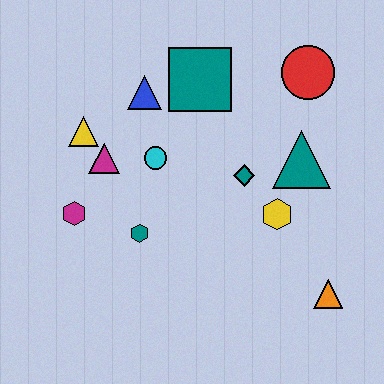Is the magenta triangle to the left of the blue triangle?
Yes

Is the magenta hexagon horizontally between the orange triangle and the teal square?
No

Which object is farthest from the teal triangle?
The magenta hexagon is farthest from the teal triangle.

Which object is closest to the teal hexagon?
The magenta hexagon is closest to the teal hexagon.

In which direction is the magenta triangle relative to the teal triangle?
The magenta triangle is to the left of the teal triangle.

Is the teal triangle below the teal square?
Yes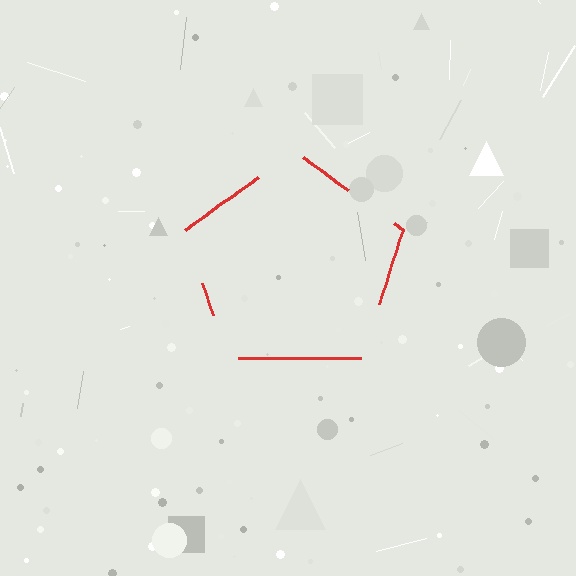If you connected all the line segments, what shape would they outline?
They would outline a pentagon.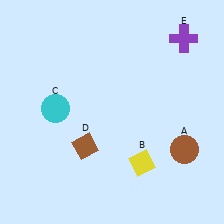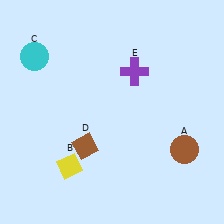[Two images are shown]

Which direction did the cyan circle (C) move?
The cyan circle (C) moved up.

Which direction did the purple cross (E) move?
The purple cross (E) moved left.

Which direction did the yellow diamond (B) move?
The yellow diamond (B) moved left.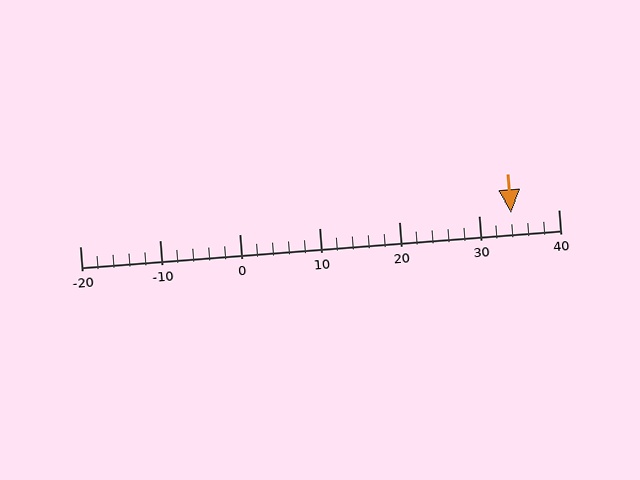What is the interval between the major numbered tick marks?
The major tick marks are spaced 10 units apart.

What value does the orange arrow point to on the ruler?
The orange arrow points to approximately 34.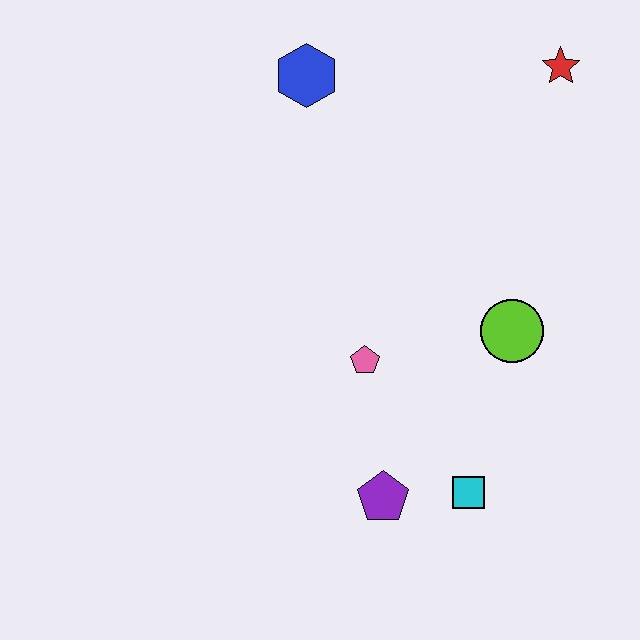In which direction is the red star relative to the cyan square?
The red star is above the cyan square.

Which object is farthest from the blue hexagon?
The cyan square is farthest from the blue hexagon.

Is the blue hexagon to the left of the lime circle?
Yes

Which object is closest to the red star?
The blue hexagon is closest to the red star.